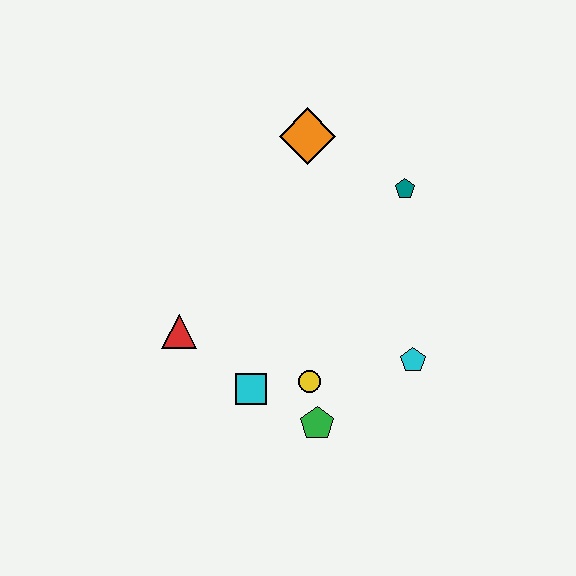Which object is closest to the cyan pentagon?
The yellow circle is closest to the cyan pentagon.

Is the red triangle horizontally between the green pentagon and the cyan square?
No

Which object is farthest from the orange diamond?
The green pentagon is farthest from the orange diamond.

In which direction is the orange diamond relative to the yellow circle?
The orange diamond is above the yellow circle.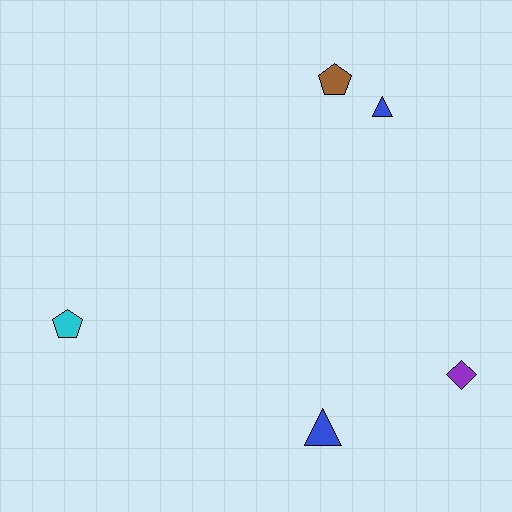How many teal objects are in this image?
There are no teal objects.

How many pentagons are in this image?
There are 2 pentagons.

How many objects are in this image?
There are 5 objects.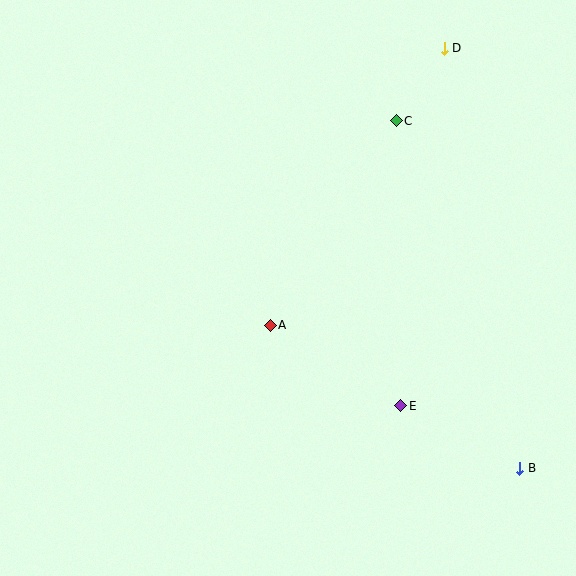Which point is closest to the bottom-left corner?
Point A is closest to the bottom-left corner.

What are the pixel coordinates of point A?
Point A is at (270, 325).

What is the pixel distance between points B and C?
The distance between B and C is 369 pixels.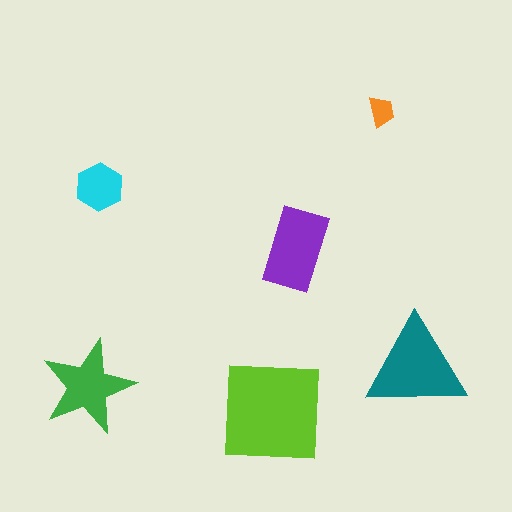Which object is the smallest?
The orange trapezoid.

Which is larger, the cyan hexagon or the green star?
The green star.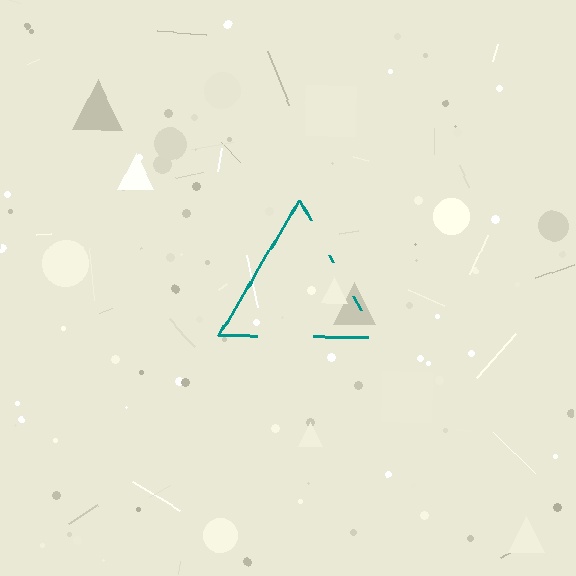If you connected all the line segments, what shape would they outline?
They would outline a triangle.